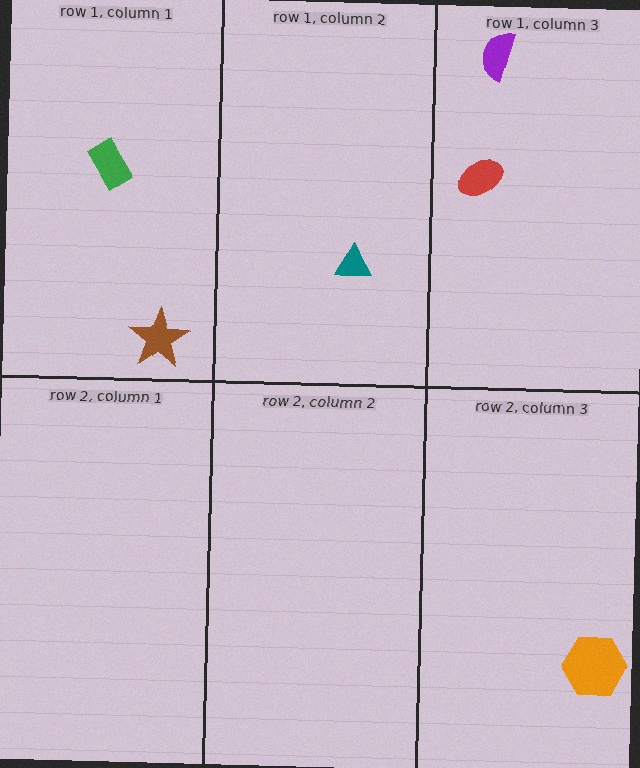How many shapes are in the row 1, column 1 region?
2.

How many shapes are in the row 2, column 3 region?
1.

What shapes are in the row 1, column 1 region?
The green rectangle, the brown star.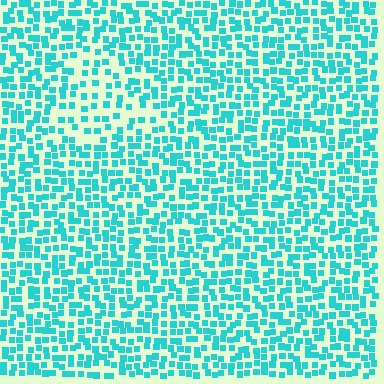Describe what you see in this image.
The image contains small cyan elements arranged at two different densities. A triangle-shaped region is visible where the elements are less densely packed than the surrounding area.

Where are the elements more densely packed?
The elements are more densely packed outside the triangle boundary.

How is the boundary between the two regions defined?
The boundary is defined by a change in element density (approximately 1.8x ratio). All elements are the same color, size, and shape.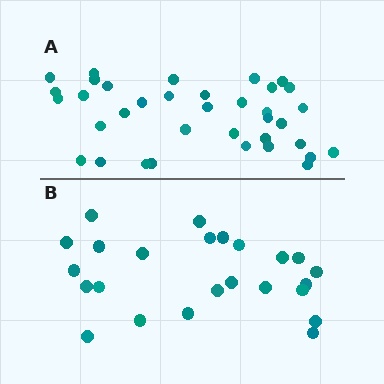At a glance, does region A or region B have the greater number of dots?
Region A (the top region) has more dots.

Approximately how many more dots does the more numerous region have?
Region A has roughly 12 or so more dots than region B.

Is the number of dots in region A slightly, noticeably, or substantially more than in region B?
Region A has substantially more. The ratio is roughly 1.5 to 1.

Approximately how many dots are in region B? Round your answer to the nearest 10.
About 20 dots. (The exact count is 24, which rounds to 20.)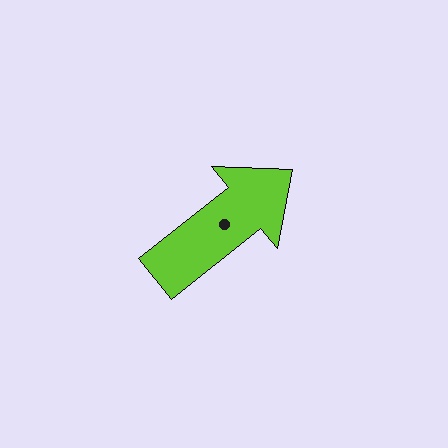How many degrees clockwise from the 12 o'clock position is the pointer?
Approximately 51 degrees.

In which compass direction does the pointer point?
Northeast.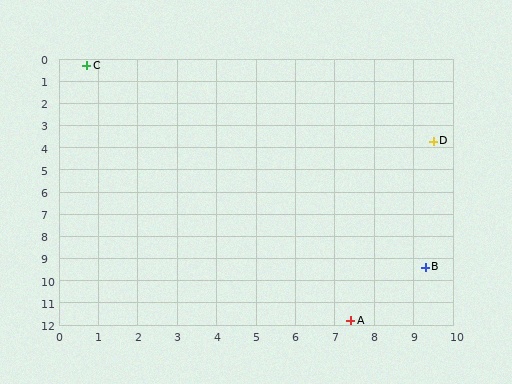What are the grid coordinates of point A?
Point A is at approximately (7.4, 11.8).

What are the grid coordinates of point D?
Point D is at approximately (9.5, 3.7).